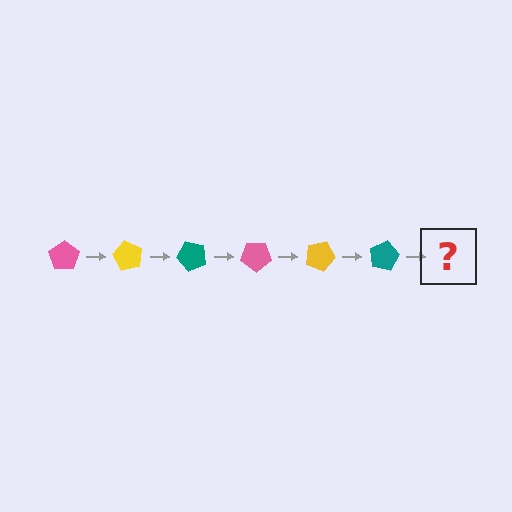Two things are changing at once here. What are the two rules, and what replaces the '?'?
The two rules are that it rotates 60 degrees each step and the color cycles through pink, yellow, and teal. The '?' should be a pink pentagon, rotated 360 degrees from the start.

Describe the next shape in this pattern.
It should be a pink pentagon, rotated 360 degrees from the start.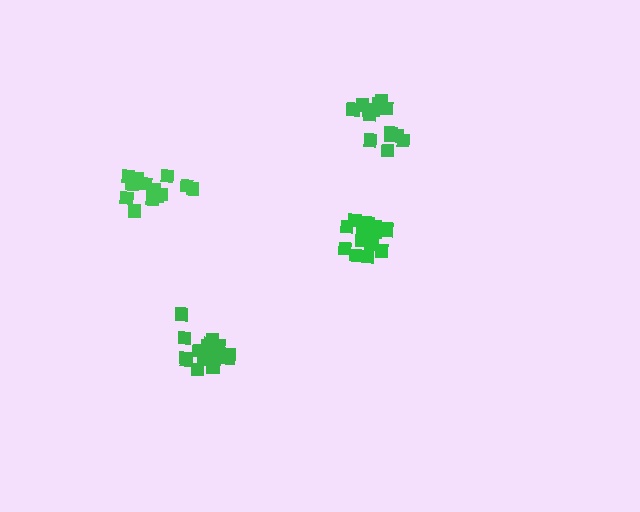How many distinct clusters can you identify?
There are 4 distinct clusters.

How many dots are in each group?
Group 1: 14 dots, Group 2: 17 dots, Group 3: 14 dots, Group 4: 17 dots (62 total).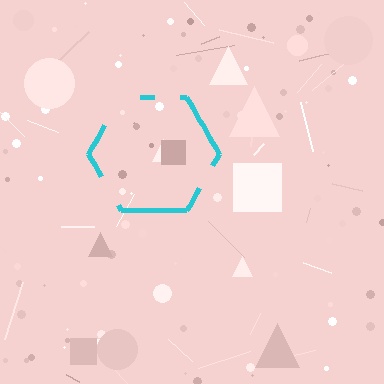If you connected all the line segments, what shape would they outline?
They would outline a hexagon.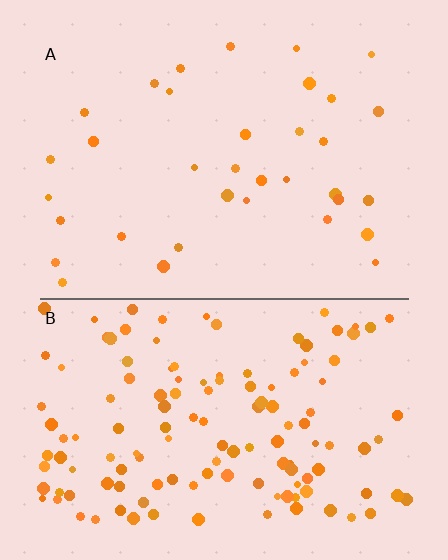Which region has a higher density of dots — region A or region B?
B (the bottom).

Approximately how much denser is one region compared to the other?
Approximately 3.9× — region B over region A.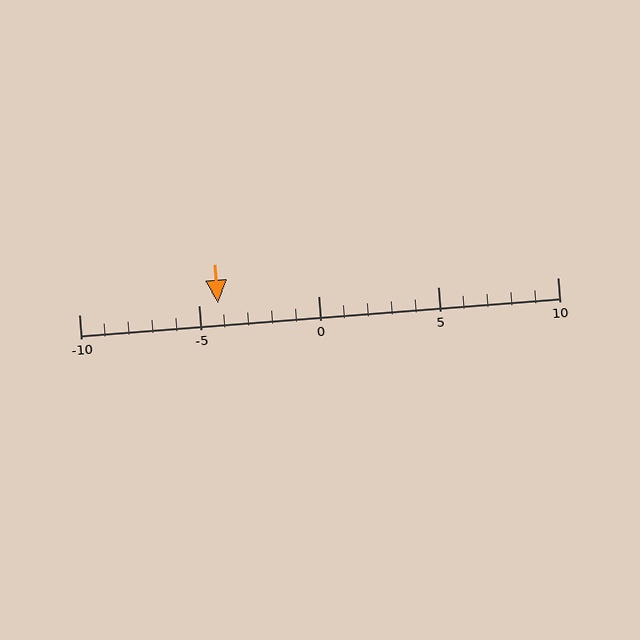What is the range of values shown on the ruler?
The ruler shows values from -10 to 10.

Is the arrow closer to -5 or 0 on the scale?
The arrow is closer to -5.